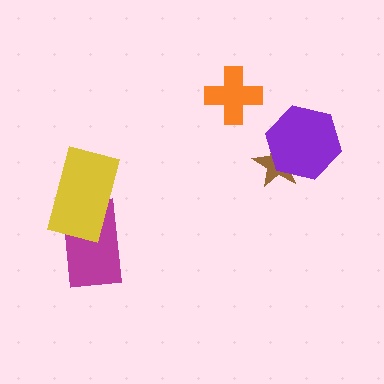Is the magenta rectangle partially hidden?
Yes, it is partially covered by another shape.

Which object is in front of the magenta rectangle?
The yellow rectangle is in front of the magenta rectangle.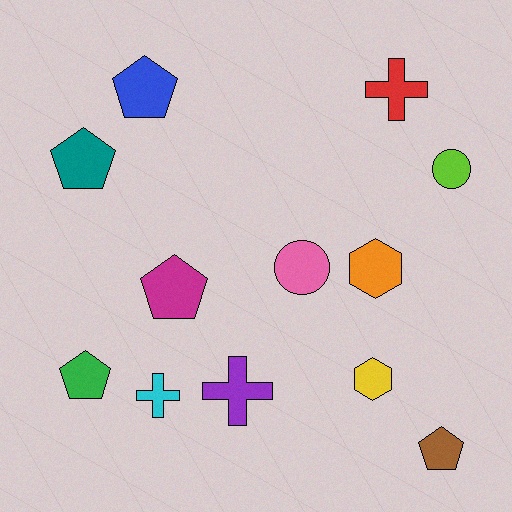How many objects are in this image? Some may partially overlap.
There are 12 objects.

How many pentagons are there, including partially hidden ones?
There are 5 pentagons.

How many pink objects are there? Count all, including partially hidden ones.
There is 1 pink object.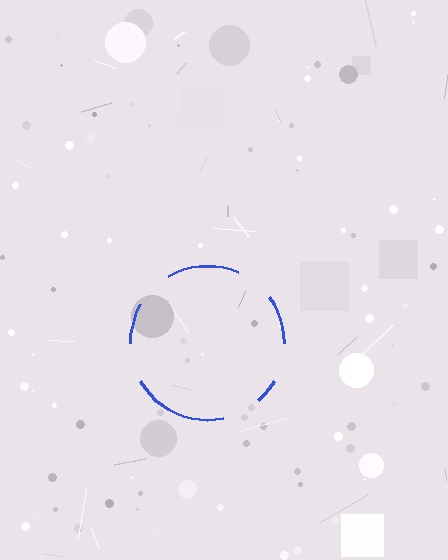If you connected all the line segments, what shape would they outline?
They would outline a circle.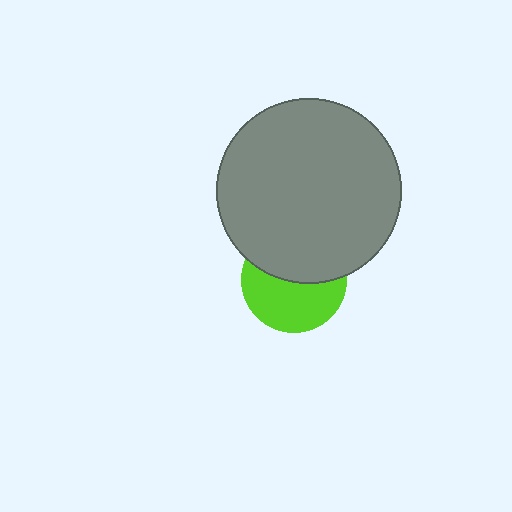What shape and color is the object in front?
The object in front is a gray circle.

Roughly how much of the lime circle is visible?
About half of it is visible (roughly 53%).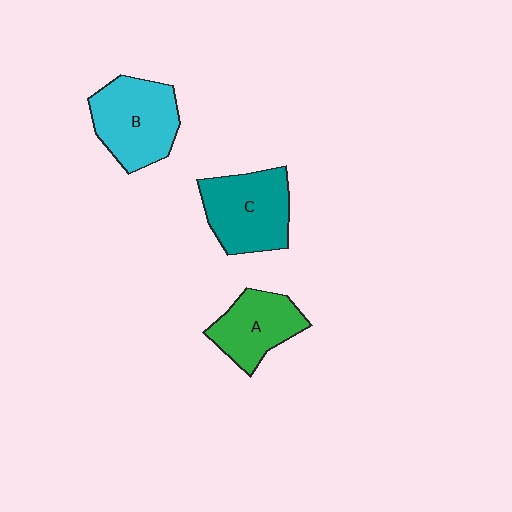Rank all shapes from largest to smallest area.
From largest to smallest: B (cyan), C (teal), A (green).